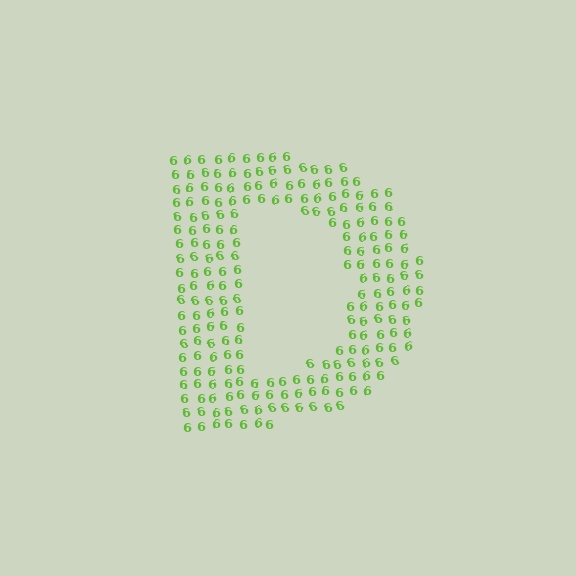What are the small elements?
The small elements are digit 6's.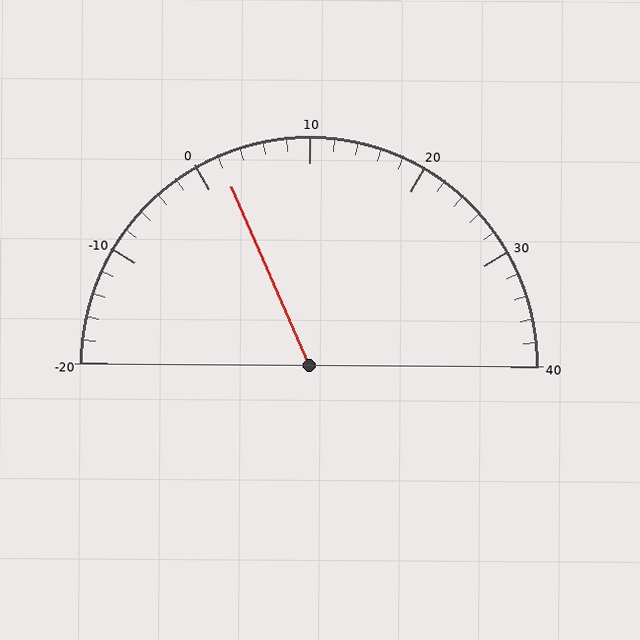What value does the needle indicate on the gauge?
The needle indicates approximately 2.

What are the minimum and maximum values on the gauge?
The gauge ranges from -20 to 40.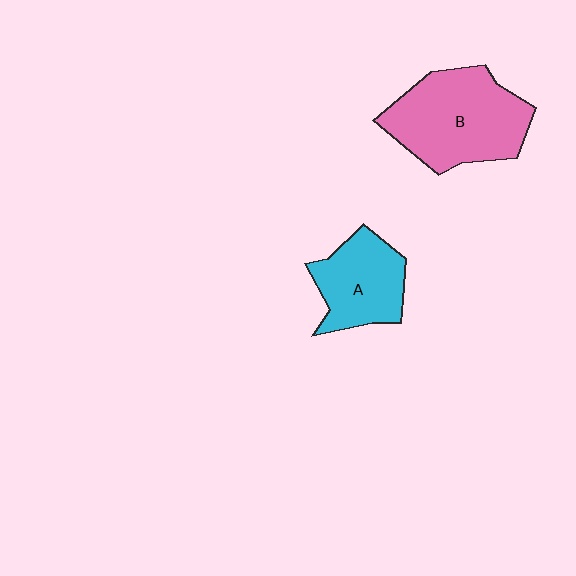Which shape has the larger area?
Shape B (pink).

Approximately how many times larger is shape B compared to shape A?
Approximately 1.6 times.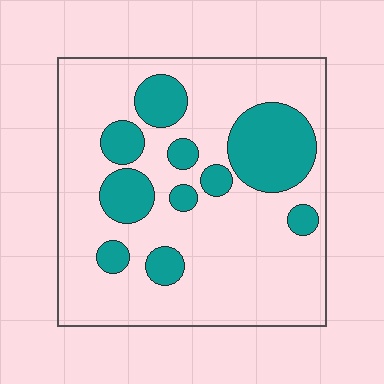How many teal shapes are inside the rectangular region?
10.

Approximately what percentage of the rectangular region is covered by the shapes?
Approximately 25%.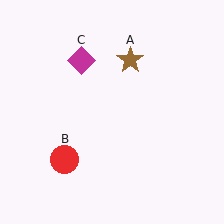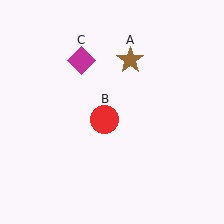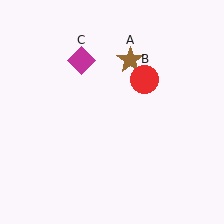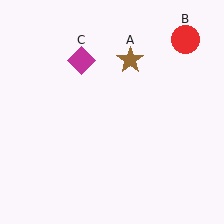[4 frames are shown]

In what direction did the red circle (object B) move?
The red circle (object B) moved up and to the right.